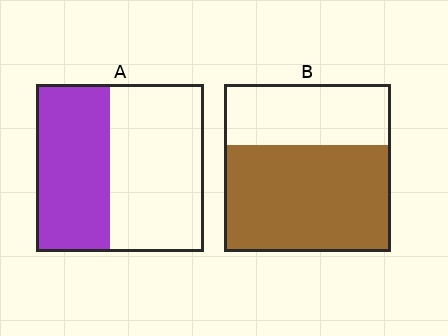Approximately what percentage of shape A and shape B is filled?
A is approximately 45% and B is approximately 65%.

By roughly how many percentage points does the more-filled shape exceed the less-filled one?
By roughly 20 percentage points (B over A).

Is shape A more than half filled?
No.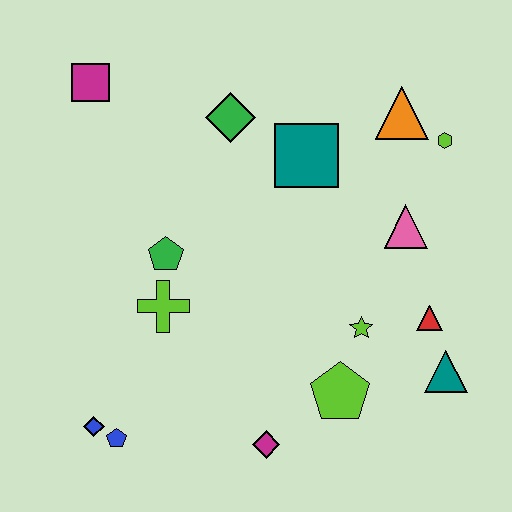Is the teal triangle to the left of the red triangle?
No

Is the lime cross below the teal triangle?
No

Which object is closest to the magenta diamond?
The lime pentagon is closest to the magenta diamond.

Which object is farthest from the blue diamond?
The lime hexagon is farthest from the blue diamond.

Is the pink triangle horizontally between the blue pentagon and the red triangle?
Yes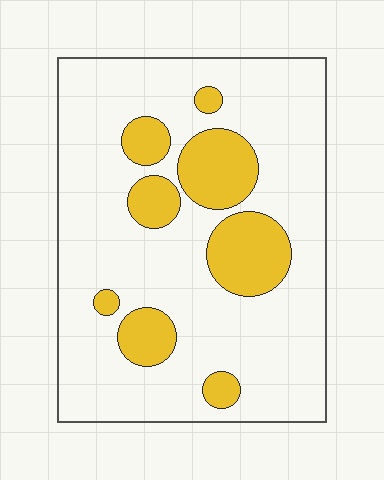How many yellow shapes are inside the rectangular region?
8.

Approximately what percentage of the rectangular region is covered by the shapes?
Approximately 20%.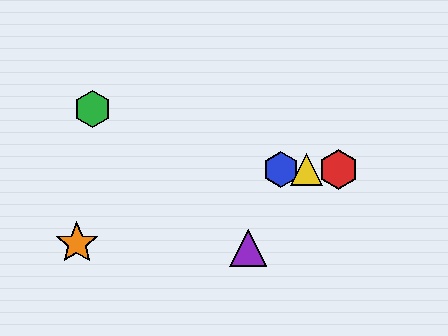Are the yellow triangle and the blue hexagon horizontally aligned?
Yes, both are at y≈170.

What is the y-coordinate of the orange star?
The orange star is at y≈243.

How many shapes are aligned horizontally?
3 shapes (the red hexagon, the blue hexagon, the yellow triangle) are aligned horizontally.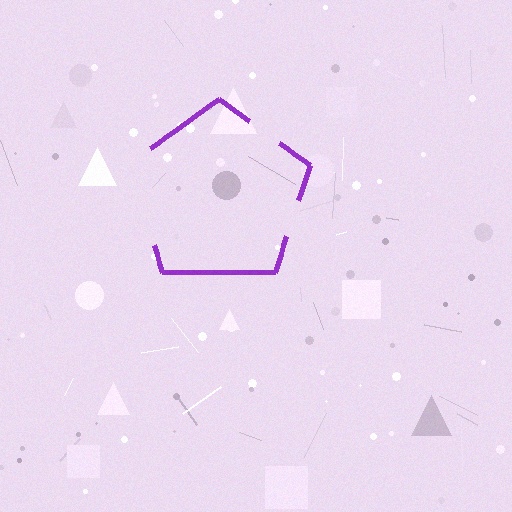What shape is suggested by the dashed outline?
The dashed outline suggests a pentagon.